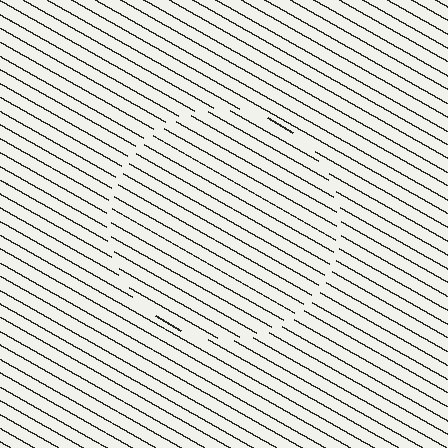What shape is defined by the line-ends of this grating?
An illusory circle. The interior of the shape contains the same grating, shifted by half a period — the contour is defined by the phase discontinuity where line-ends from the inner and outer gratings abut.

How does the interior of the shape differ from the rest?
The interior of the shape contains the same grating, shifted by half a period — the contour is defined by the phase discontinuity where line-ends from the inner and outer gratings abut.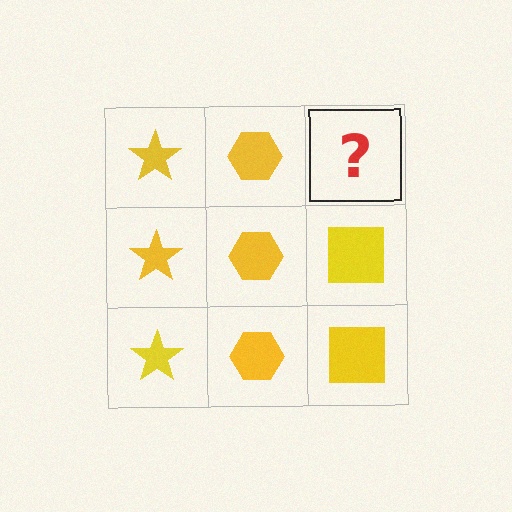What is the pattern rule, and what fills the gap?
The rule is that each column has a consistent shape. The gap should be filled with a yellow square.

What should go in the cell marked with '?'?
The missing cell should contain a yellow square.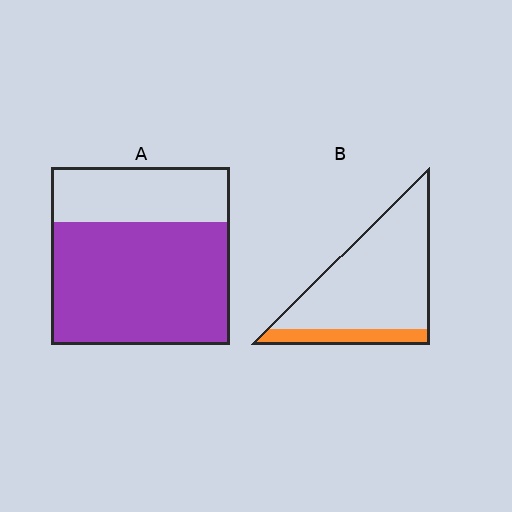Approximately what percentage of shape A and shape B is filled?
A is approximately 70% and B is approximately 15%.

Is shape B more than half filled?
No.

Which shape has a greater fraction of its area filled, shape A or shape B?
Shape A.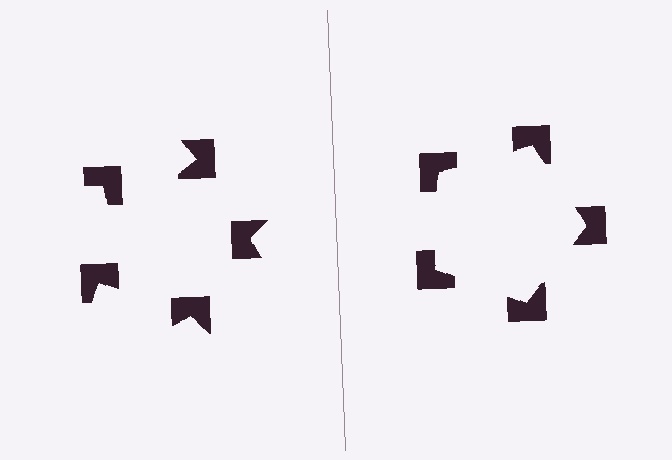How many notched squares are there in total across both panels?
10 — 5 on each side.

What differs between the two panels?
The notched squares are positioned identically on both sides; only the wedge orientations differ. On the right they align to a pentagon; on the left they are misaligned.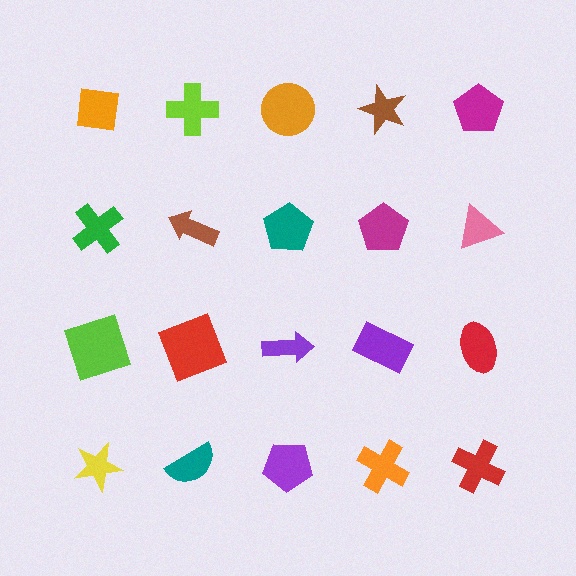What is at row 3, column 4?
A purple rectangle.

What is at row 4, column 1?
A yellow star.